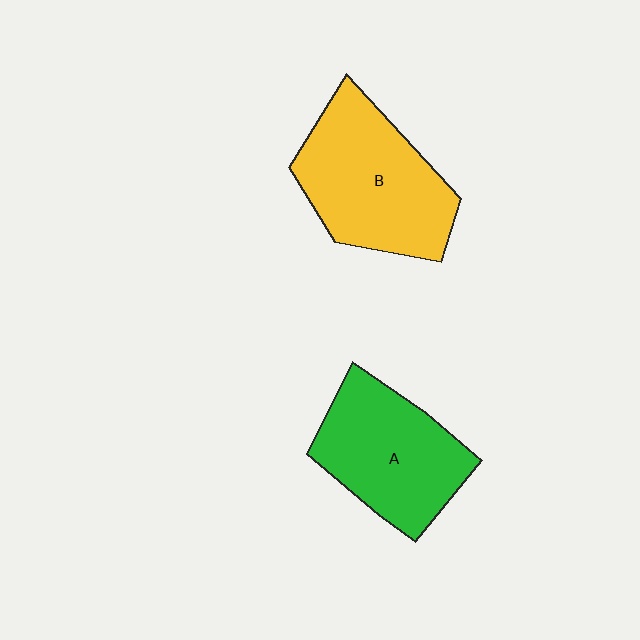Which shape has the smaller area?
Shape A (green).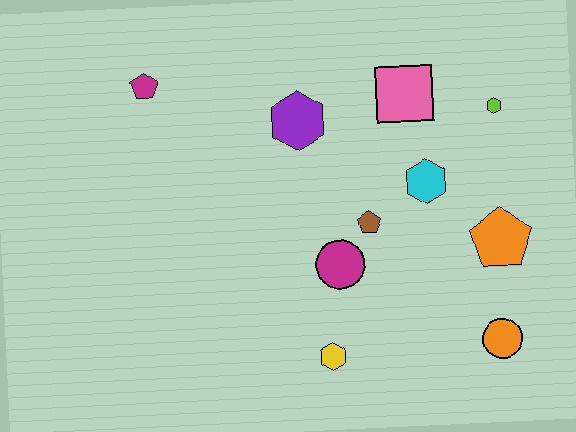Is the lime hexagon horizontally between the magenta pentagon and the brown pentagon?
No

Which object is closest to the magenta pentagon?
The purple hexagon is closest to the magenta pentagon.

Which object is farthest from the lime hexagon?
The magenta pentagon is farthest from the lime hexagon.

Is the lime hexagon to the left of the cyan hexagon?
No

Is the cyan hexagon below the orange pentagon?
No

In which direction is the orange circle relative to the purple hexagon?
The orange circle is below the purple hexagon.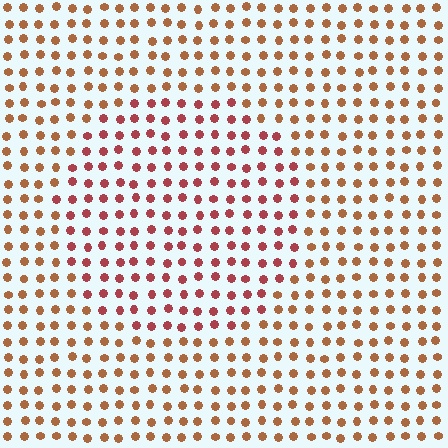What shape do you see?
I see a circle.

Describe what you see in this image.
The image is filled with small brown elements in a uniform arrangement. A circle-shaped region is visible where the elements are tinted to a slightly different hue, forming a subtle color boundary.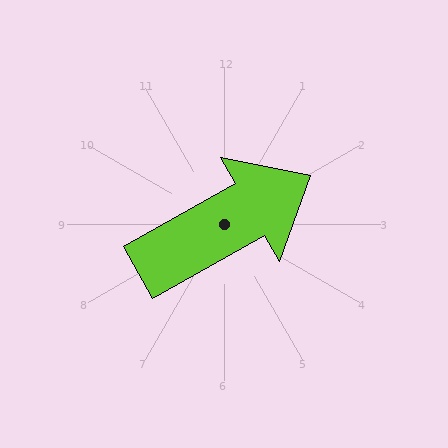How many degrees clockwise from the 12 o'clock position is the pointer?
Approximately 60 degrees.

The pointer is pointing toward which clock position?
Roughly 2 o'clock.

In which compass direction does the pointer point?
Northeast.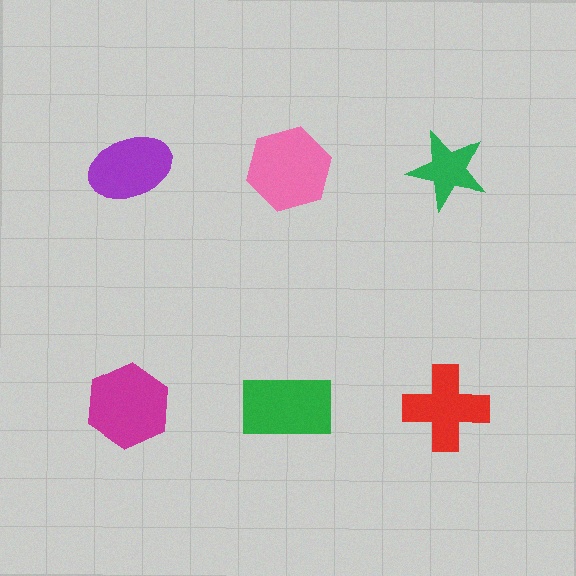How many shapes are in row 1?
3 shapes.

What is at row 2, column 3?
A red cross.